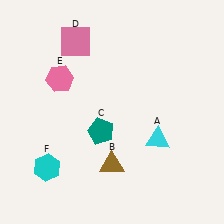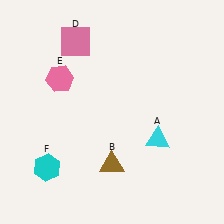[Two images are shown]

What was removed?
The teal pentagon (C) was removed in Image 2.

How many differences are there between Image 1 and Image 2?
There is 1 difference between the two images.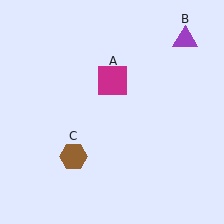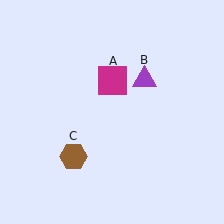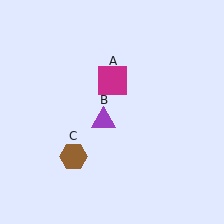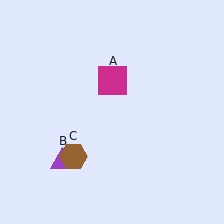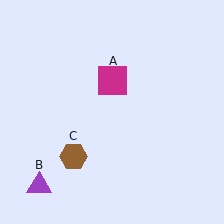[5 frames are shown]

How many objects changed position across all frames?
1 object changed position: purple triangle (object B).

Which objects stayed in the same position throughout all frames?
Magenta square (object A) and brown hexagon (object C) remained stationary.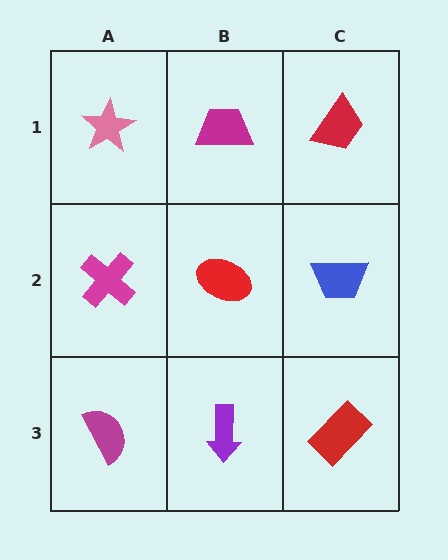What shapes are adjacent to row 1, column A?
A magenta cross (row 2, column A), a magenta trapezoid (row 1, column B).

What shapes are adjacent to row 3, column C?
A blue trapezoid (row 2, column C), a purple arrow (row 3, column B).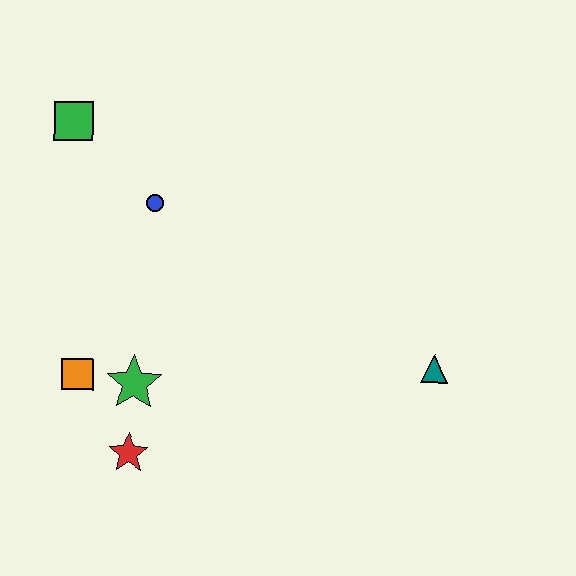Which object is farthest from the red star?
The green square is farthest from the red star.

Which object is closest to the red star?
The green star is closest to the red star.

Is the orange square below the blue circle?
Yes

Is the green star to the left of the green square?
No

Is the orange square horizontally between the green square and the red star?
Yes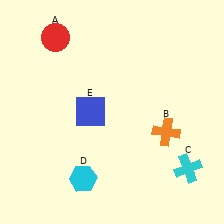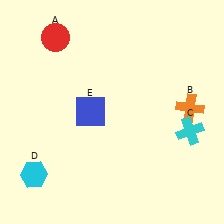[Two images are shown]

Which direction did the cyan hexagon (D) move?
The cyan hexagon (D) moved left.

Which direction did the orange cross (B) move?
The orange cross (B) moved up.